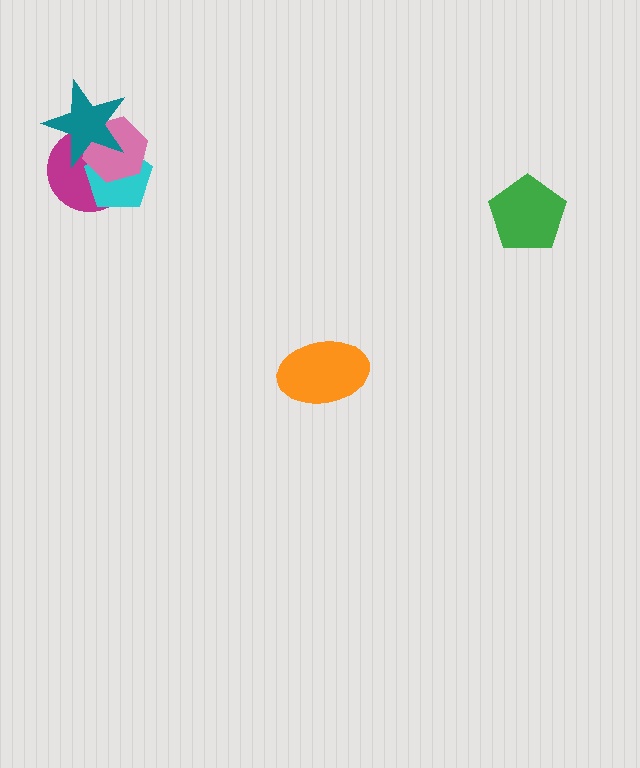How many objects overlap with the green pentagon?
0 objects overlap with the green pentagon.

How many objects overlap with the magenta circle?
3 objects overlap with the magenta circle.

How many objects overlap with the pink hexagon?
3 objects overlap with the pink hexagon.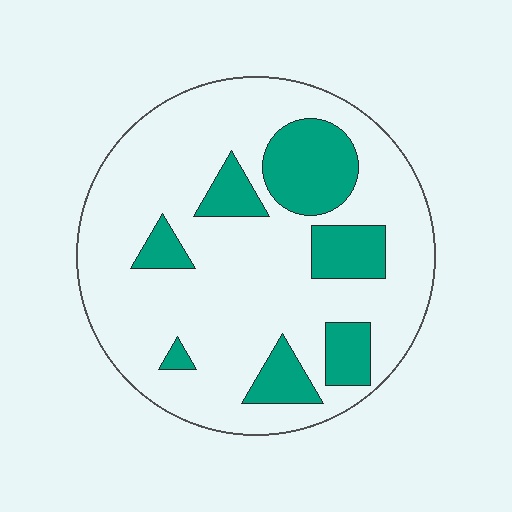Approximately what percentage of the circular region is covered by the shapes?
Approximately 20%.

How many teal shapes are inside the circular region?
7.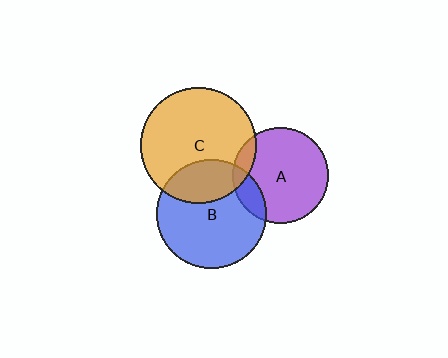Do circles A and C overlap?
Yes.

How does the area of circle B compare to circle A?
Approximately 1.3 times.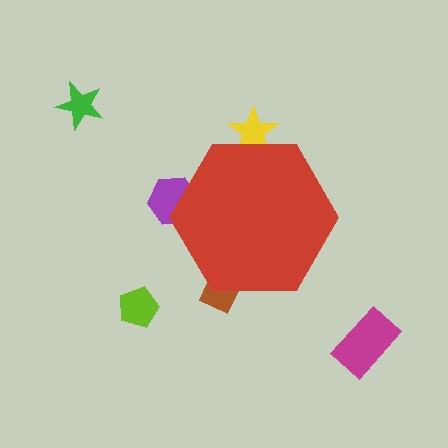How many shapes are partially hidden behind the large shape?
3 shapes are partially hidden.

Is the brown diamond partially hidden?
Yes, the brown diamond is partially hidden behind the red hexagon.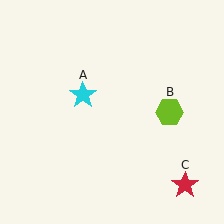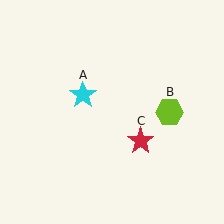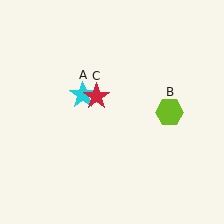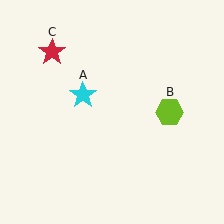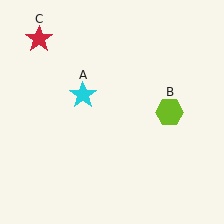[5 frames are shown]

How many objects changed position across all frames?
1 object changed position: red star (object C).